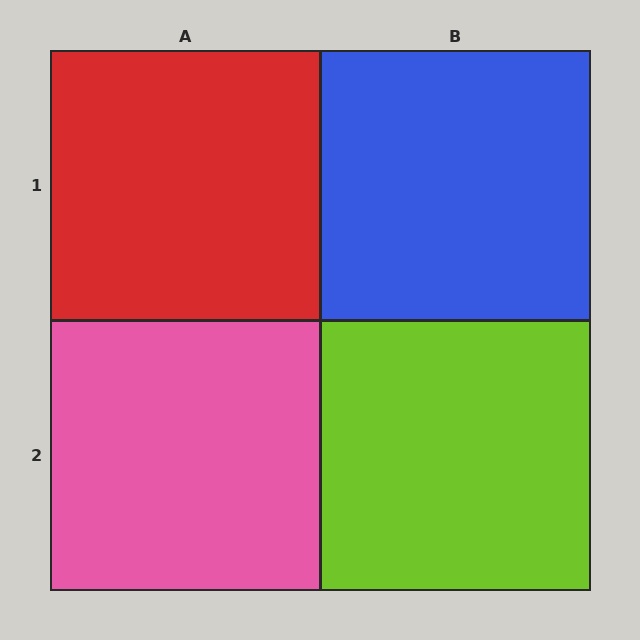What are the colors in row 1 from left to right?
Red, blue.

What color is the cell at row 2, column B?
Lime.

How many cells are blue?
1 cell is blue.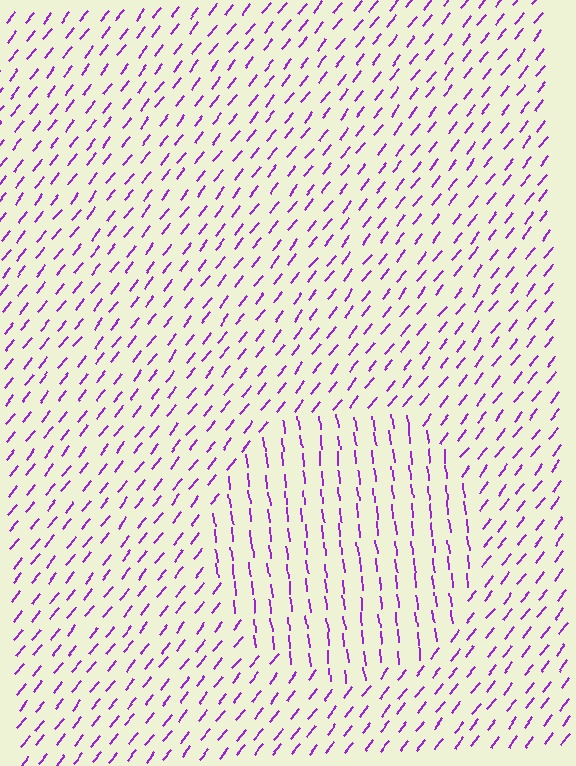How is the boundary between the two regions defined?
The boundary is defined purely by a change in line orientation (approximately 45 degrees difference). All lines are the same color and thickness.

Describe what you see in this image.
The image is filled with small purple line segments. A circle region in the image has lines oriented differently from the surrounding lines, creating a visible texture boundary.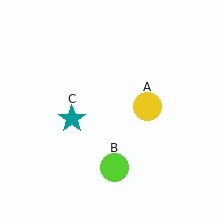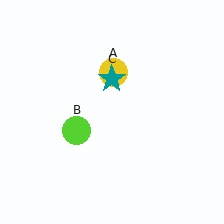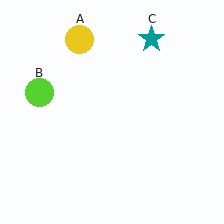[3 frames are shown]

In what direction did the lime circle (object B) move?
The lime circle (object B) moved up and to the left.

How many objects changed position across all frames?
3 objects changed position: yellow circle (object A), lime circle (object B), teal star (object C).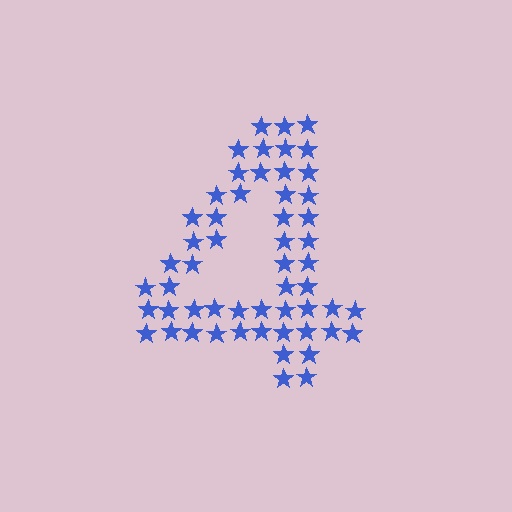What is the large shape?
The large shape is the digit 4.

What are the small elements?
The small elements are stars.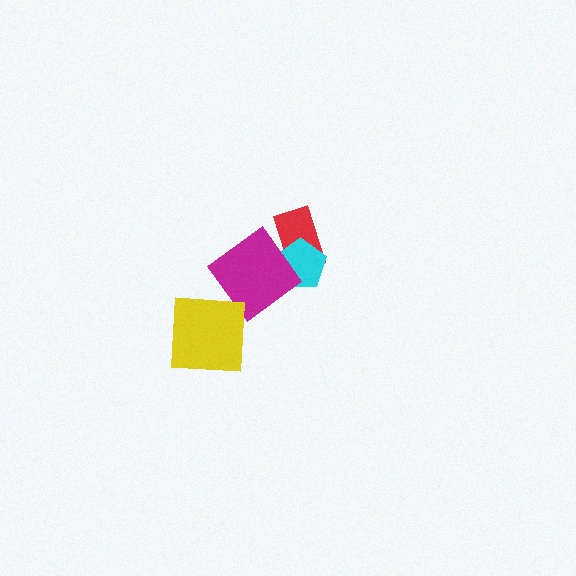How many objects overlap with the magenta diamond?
2 objects overlap with the magenta diamond.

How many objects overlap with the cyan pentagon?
2 objects overlap with the cyan pentagon.